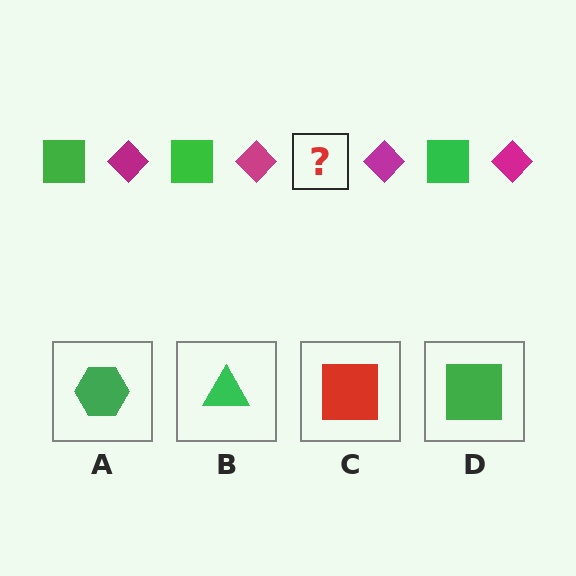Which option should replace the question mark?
Option D.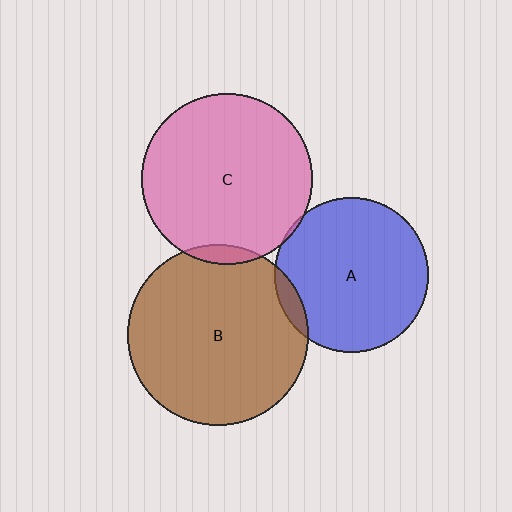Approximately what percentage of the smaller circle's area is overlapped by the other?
Approximately 5%.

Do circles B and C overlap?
Yes.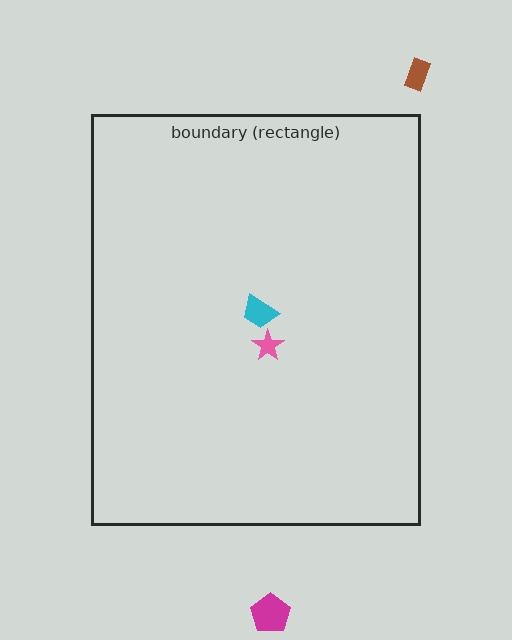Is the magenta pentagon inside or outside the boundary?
Outside.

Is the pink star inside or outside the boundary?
Inside.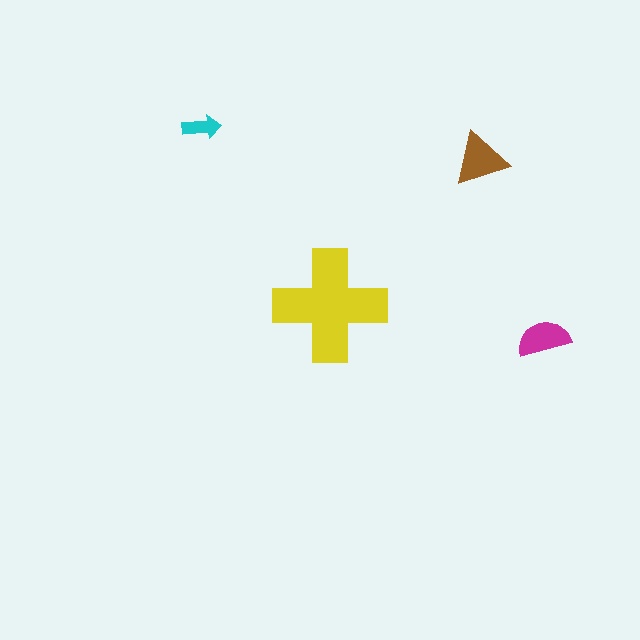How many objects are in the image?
There are 4 objects in the image.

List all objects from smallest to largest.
The cyan arrow, the magenta semicircle, the brown triangle, the yellow cross.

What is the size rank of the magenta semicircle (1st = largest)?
3rd.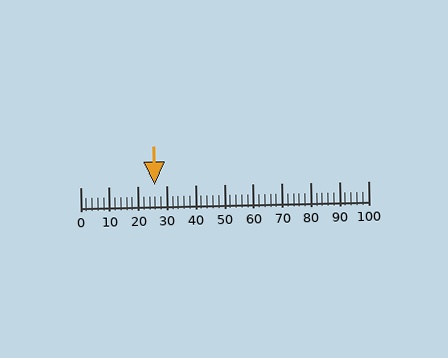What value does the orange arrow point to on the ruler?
The orange arrow points to approximately 26.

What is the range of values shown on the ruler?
The ruler shows values from 0 to 100.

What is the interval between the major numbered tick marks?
The major tick marks are spaced 10 units apart.